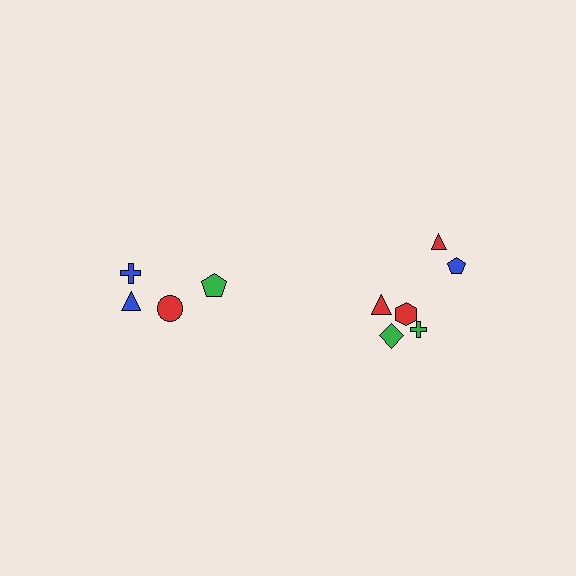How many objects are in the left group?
There are 4 objects.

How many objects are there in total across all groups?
There are 10 objects.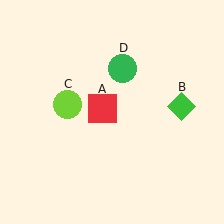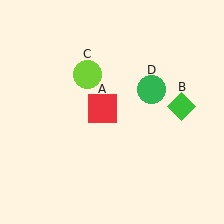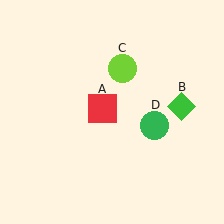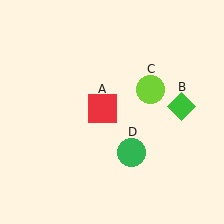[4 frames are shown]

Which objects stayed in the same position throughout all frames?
Red square (object A) and green diamond (object B) remained stationary.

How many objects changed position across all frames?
2 objects changed position: lime circle (object C), green circle (object D).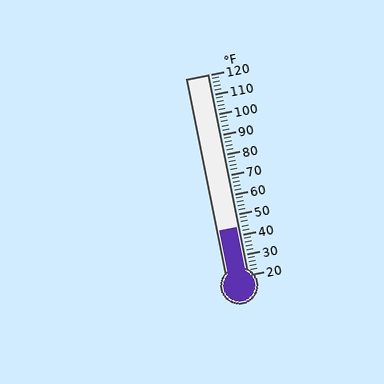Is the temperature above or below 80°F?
The temperature is below 80°F.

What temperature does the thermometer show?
The thermometer shows approximately 44°F.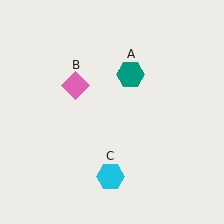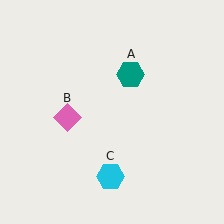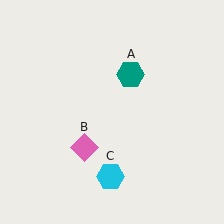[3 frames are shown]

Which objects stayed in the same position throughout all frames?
Teal hexagon (object A) and cyan hexagon (object C) remained stationary.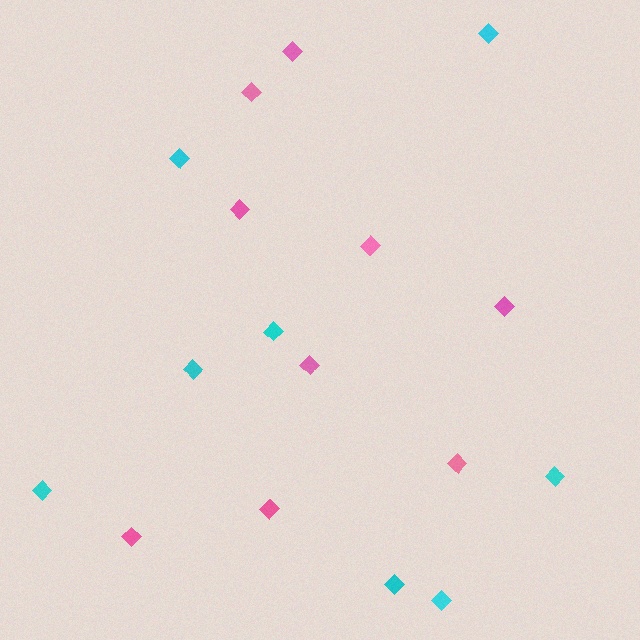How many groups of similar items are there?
There are 2 groups: one group of pink diamonds (9) and one group of cyan diamonds (8).